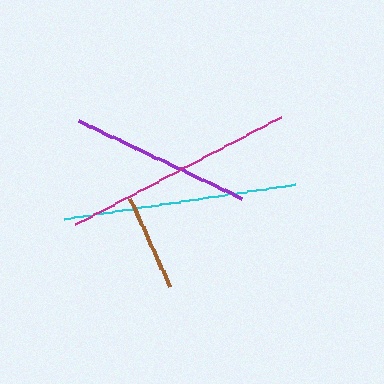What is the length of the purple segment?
The purple segment is approximately 181 pixels long.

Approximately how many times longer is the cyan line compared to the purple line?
The cyan line is approximately 1.3 times the length of the purple line.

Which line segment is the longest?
The cyan line is the longest at approximately 234 pixels.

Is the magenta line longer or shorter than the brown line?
The magenta line is longer than the brown line.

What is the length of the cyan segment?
The cyan segment is approximately 234 pixels long.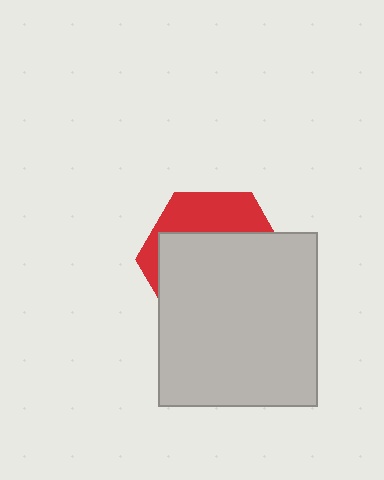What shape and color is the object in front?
The object in front is a light gray rectangle.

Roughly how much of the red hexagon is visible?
A small part of it is visible (roughly 31%).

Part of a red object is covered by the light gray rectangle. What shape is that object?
It is a hexagon.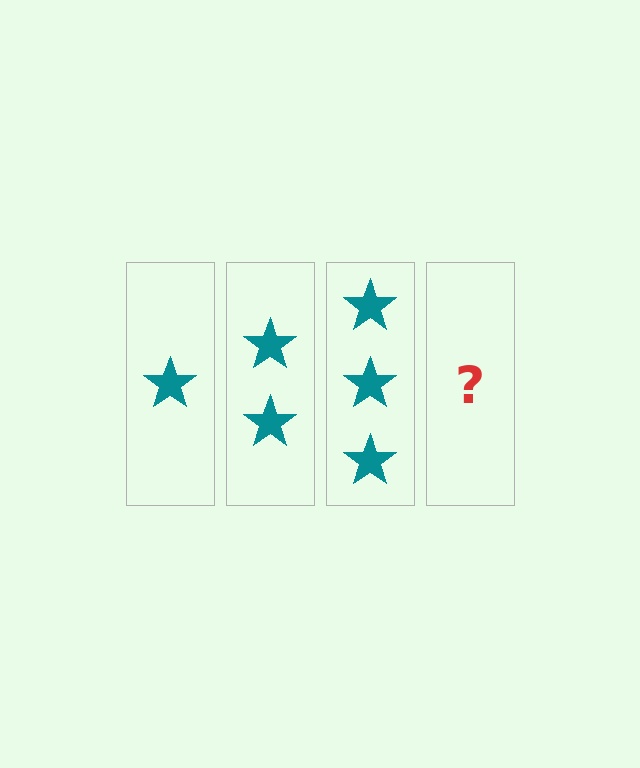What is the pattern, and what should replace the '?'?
The pattern is that each step adds one more star. The '?' should be 4 stars.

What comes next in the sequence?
The next element should be 4 stars.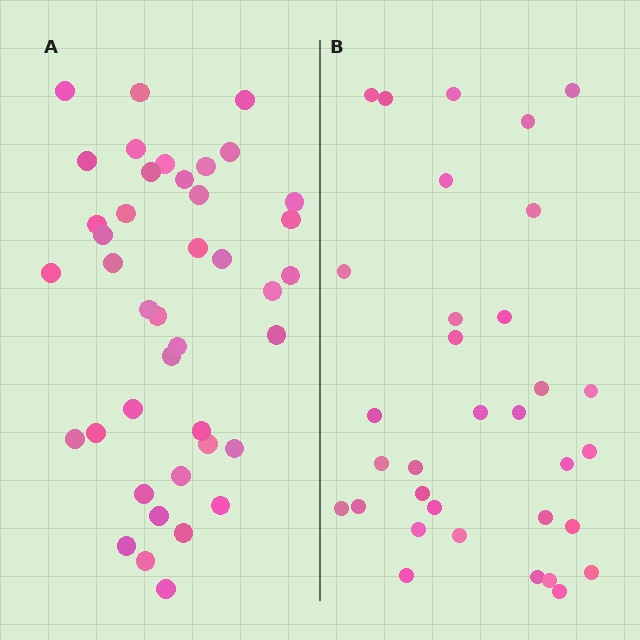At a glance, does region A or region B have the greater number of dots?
Region A (the left region) has more dots.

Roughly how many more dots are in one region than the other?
Region A has roughly 8 or so more dots than region B.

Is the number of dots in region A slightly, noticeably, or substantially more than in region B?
Region A has only slightly more — the two regions are fairly close. The ratio is roughly 1.2 to 1.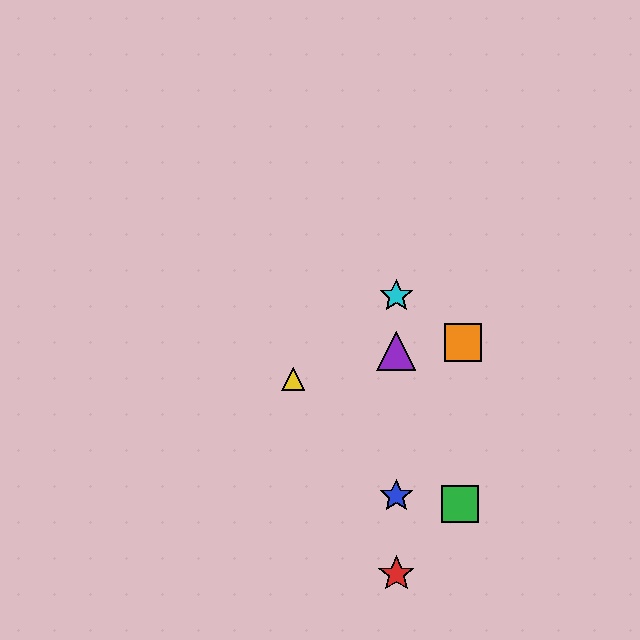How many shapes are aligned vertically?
4 shapes (the red star, the blue star, the purple triangle, the cyan star) are aligned vertically.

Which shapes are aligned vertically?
The red star, the blue star, the purple triangle, the cyan star are aligned vertically.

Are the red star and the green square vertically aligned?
No, the red star is at x≈396 and the green square is at x≈460.